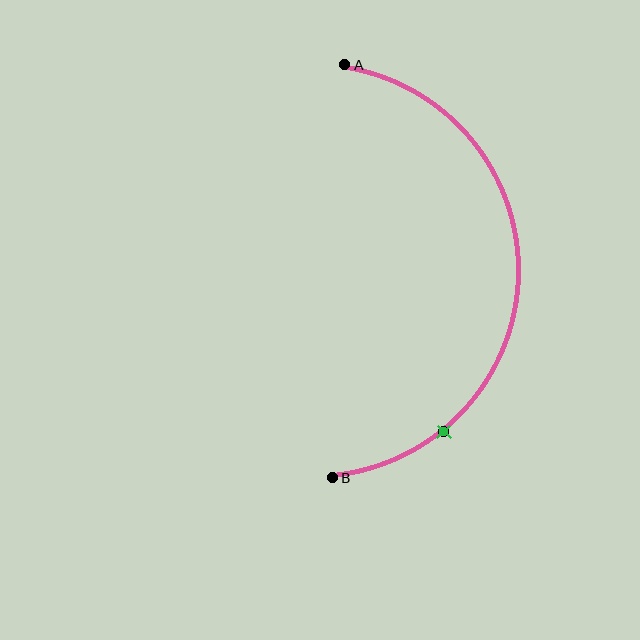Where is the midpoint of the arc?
The arc midpoint is the point on the curve farthest from the straight line joining A and B. It sits to the right of that line.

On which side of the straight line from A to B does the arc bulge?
The arc bulges to the right of the straight line connecting A and B.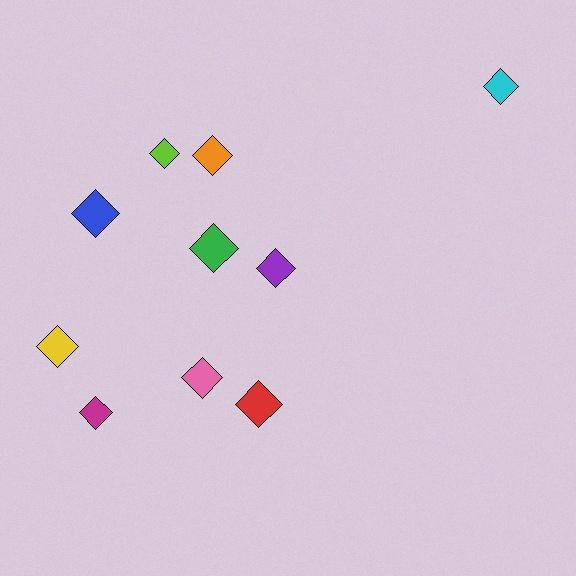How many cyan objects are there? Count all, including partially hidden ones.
There is 1 cyan object.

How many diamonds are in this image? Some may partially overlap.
There are 10 diamonds.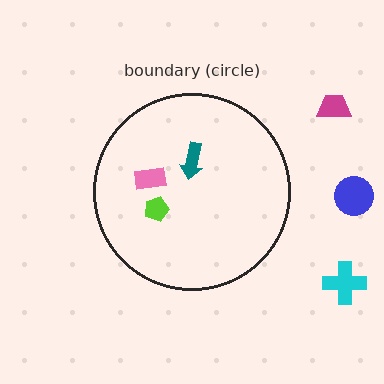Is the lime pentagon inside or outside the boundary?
Inside.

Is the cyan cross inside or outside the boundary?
Outside.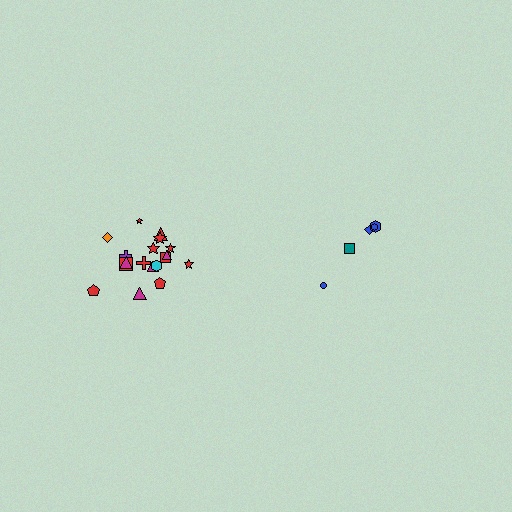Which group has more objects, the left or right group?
The left group.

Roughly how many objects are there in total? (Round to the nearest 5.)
Roughly 25 objects in total.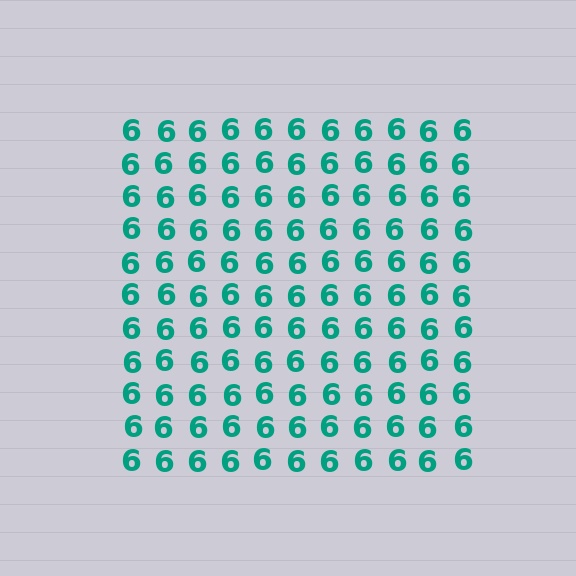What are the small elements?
The small elements are digit 6's.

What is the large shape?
The large shape is a square.